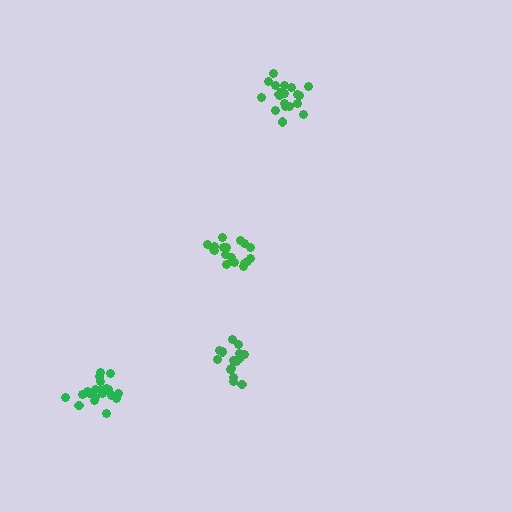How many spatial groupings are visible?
There are 4 spatial groupings.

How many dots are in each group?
Group 1: 20 dots, Group 2: 18 dots, Group 3: 17 dots, Group 4: 21 dots (76 total).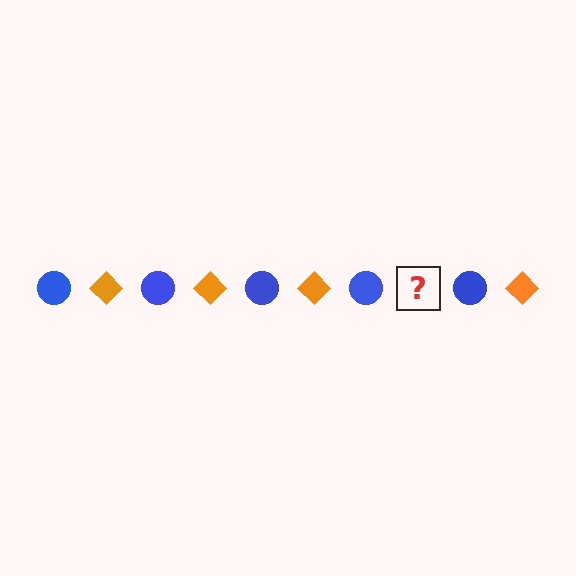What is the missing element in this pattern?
The missing element is an orange diamond.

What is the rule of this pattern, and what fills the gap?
The rule is that the pattern alternates between blue circle and orange diamond. The gap should be filled with an orange diamond.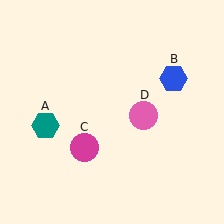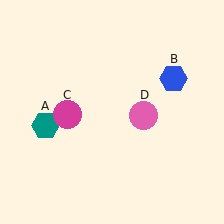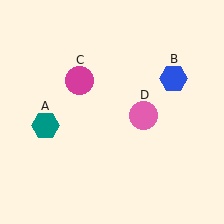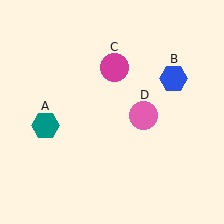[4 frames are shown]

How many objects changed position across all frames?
1 object changed position: magenta circle (object C).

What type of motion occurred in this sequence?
The magenta circle (object C) rotated clockwise around the center of the scene.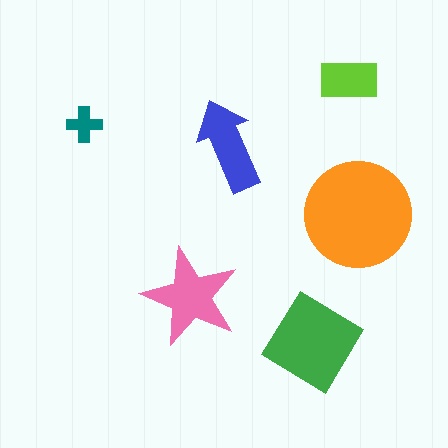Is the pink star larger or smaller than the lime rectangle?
Larger.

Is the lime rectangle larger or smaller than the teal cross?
Larger.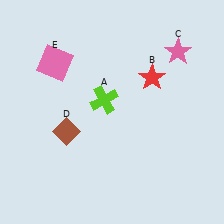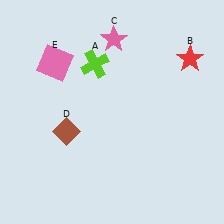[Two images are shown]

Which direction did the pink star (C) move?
The pink star (C) moved left.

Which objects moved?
The objects that moved are: the lime cross (A), the red star (B), the pink star (C).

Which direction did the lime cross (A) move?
The lime cross (A) moved up.